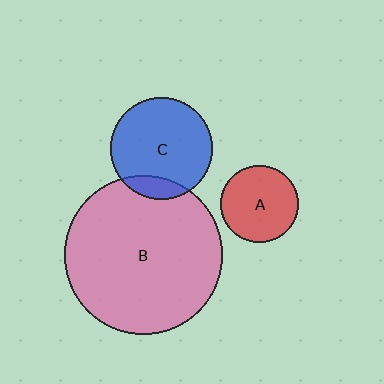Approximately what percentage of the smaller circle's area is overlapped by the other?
Approximately 15%.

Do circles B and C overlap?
Yes.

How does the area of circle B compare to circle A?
Approximately 4.1 times.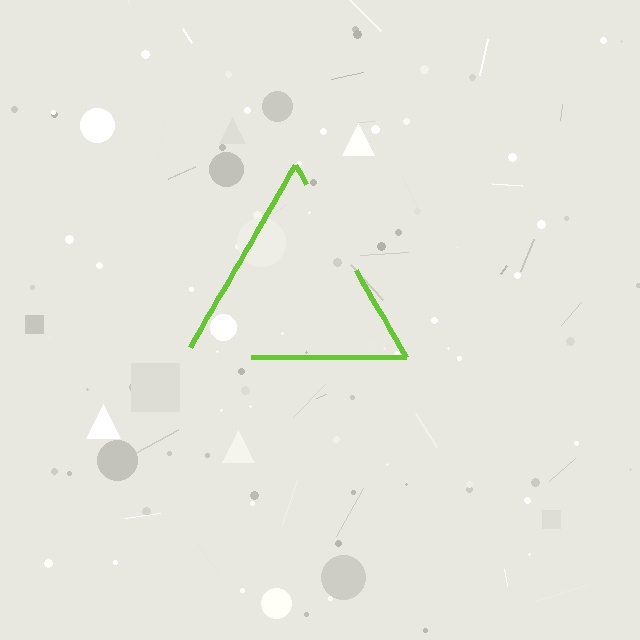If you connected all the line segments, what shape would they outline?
They would outline a triangle.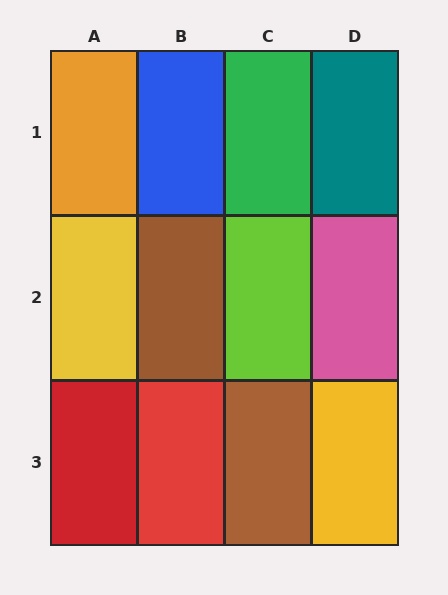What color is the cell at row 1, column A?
Orange.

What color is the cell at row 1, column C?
Green.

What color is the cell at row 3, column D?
Yellow.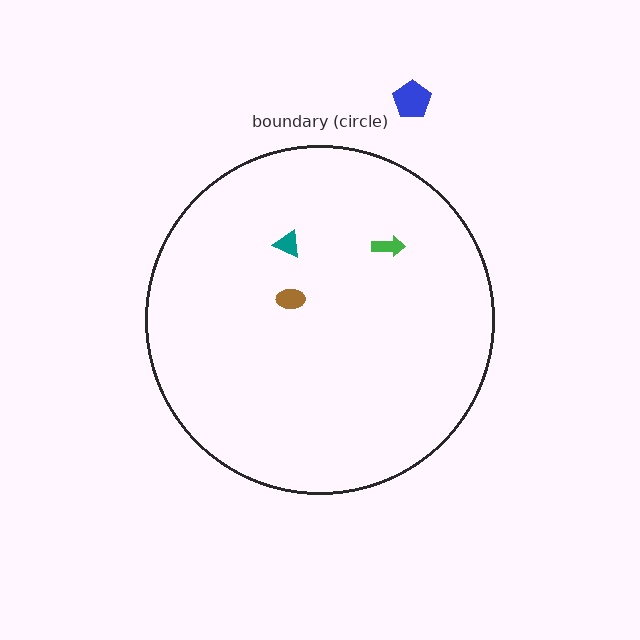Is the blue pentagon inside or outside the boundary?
Outside.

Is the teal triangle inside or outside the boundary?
Inside.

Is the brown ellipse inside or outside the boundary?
Inside.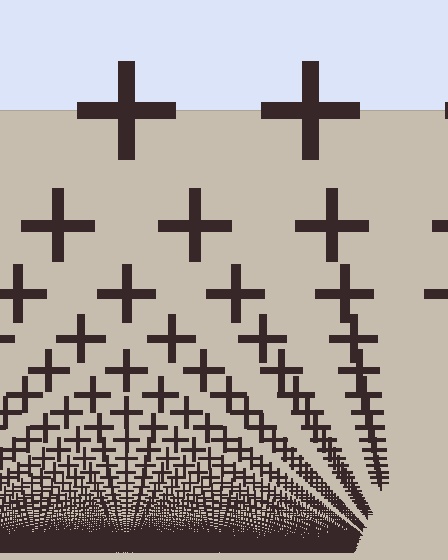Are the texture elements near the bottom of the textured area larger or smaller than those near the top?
Smaller. The gradient is inverted — elements near the bottom are smaller and denser.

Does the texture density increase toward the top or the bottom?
Density increases toward the bottom.